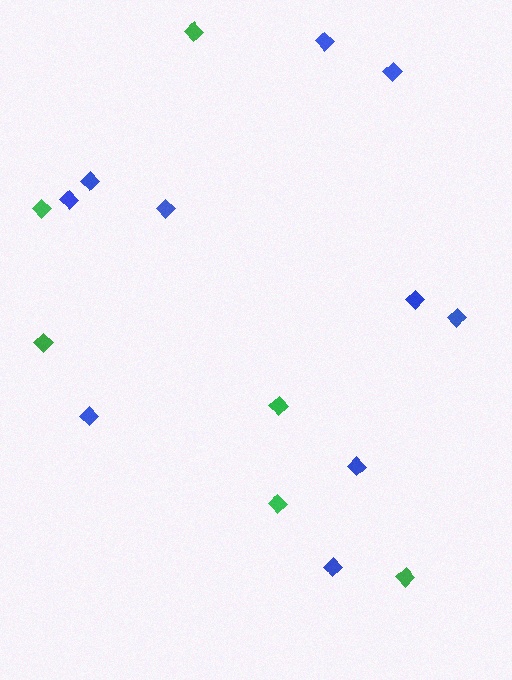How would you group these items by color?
There are 2 groups: one group of blue diamonds (10) and one group of green diamonds (6).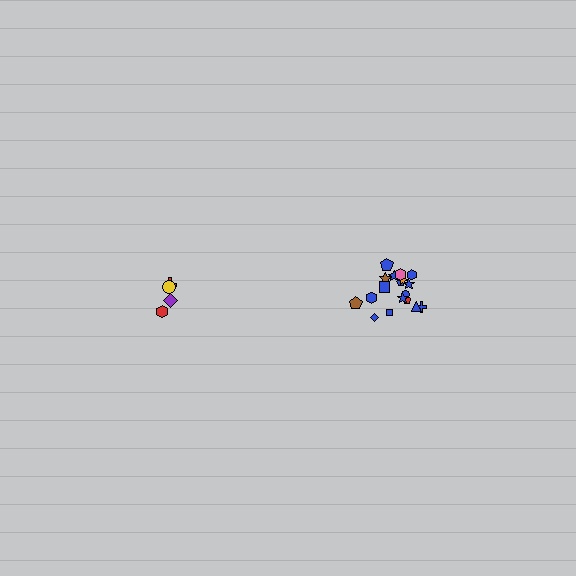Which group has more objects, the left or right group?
The right group.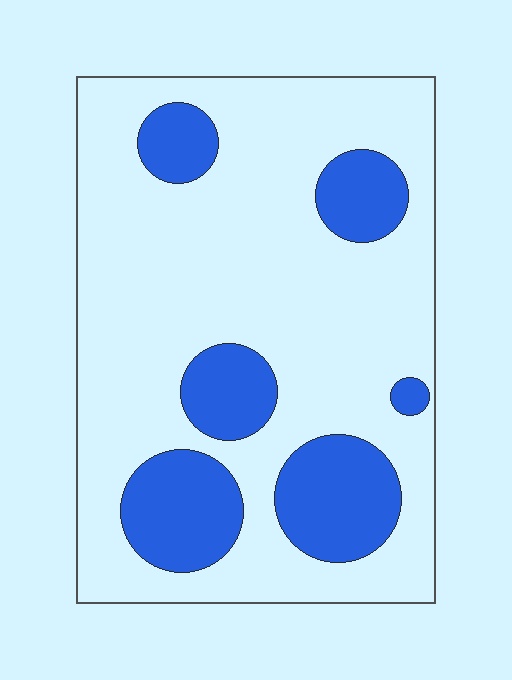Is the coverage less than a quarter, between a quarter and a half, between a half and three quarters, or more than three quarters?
Less than a quarter.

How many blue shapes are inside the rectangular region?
6.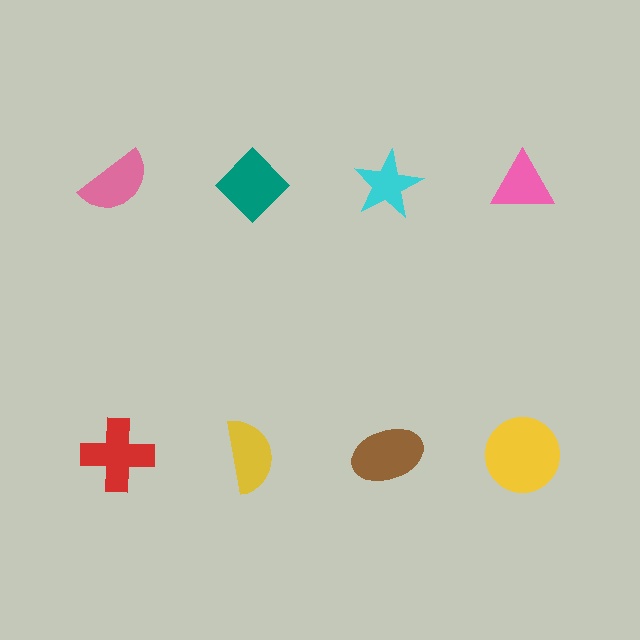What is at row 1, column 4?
A pink triangle.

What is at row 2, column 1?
A red cross.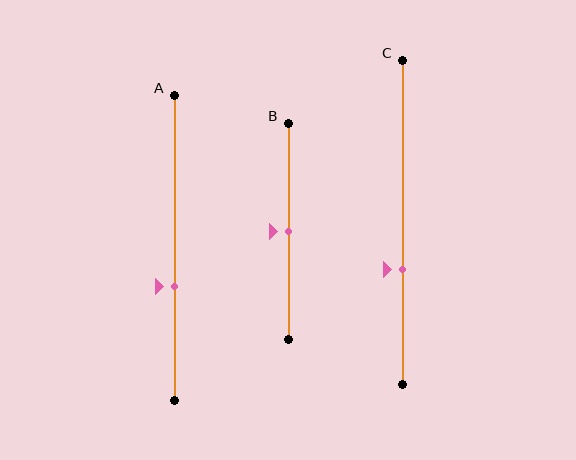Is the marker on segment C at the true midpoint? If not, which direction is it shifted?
No, the marker on segment C is shifted downward by about 14% of the segment length.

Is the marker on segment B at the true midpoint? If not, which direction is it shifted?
Yes, the marker on segment B is at the true midpoint.